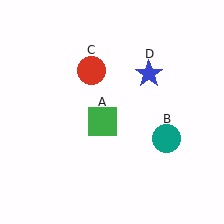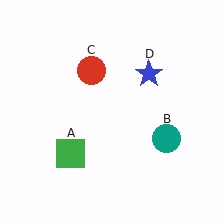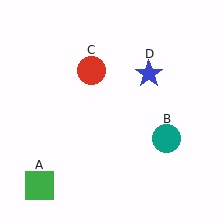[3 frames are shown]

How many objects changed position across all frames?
1 object changed position: green square (object A).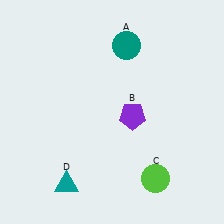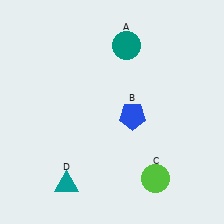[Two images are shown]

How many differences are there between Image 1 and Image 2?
There is 1 difference between the two images.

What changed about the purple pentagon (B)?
In Image 1, B is purple. In Image 2, it changed to blue.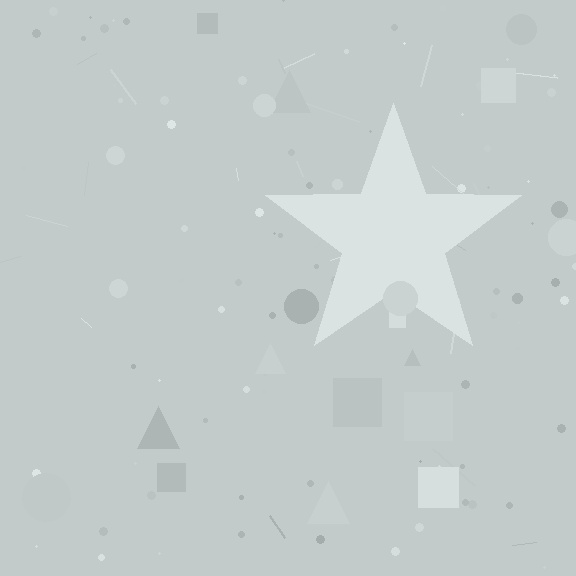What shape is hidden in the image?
A star is hidden in the image.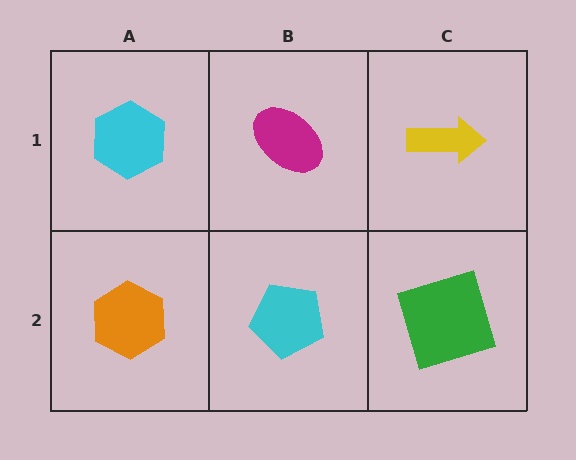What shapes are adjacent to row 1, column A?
An orange hexagon (row 2, column A), a magenta ellipse (row 1, column B).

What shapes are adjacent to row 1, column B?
A cyan pentagon (row 2, column B), a cyan hexagon (row 1, column A), a yellow arrow (row 1, column C).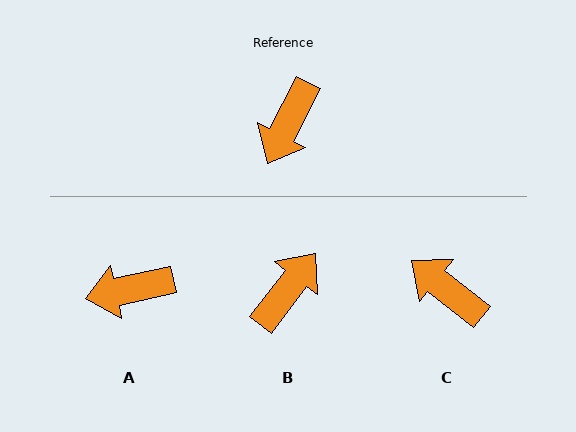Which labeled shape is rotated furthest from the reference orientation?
B, about 170 degrees away.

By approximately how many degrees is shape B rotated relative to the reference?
Approximately 170 degrees counter-clockwise.